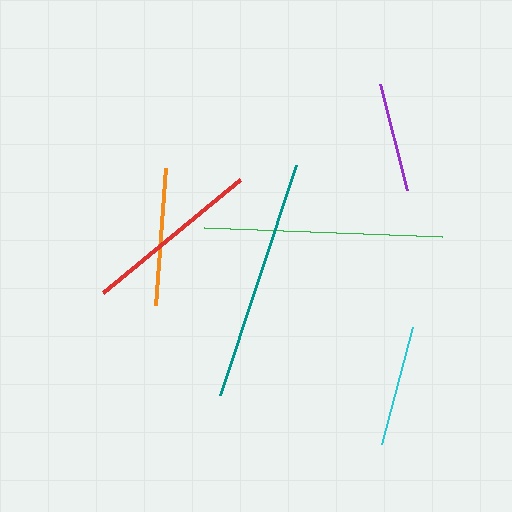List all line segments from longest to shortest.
From longest to shortest: teal, green, red, orange, cyan, purple.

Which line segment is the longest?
The teal line is the longest at approximately 242 pixels.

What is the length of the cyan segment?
The cyan segment is approximately 121 pixels long.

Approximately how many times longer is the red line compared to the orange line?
The red line is approximately 1.3 times the length of the orange line.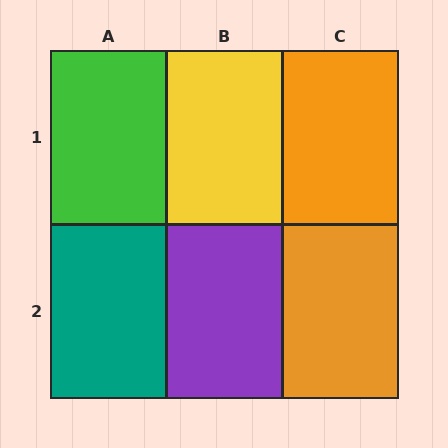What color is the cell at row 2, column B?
Purple.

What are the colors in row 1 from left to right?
Green, yellow, orange.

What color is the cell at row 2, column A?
Teal.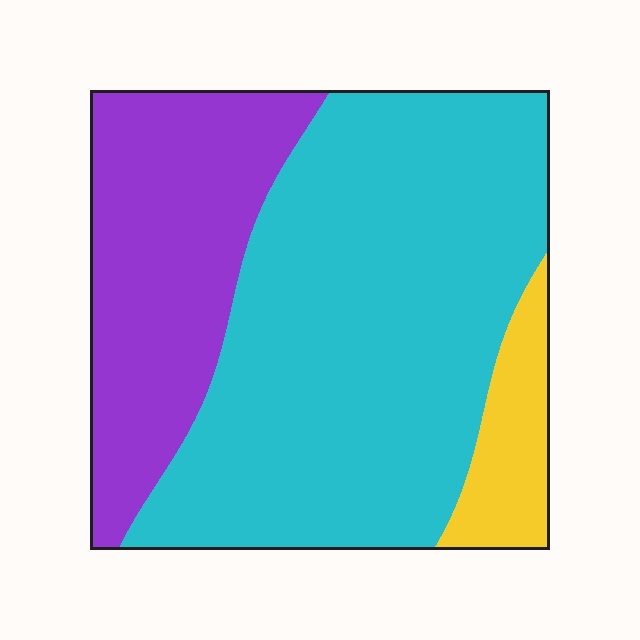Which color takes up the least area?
Yellow, at roughly 10%.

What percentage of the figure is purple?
Purple covers 29% of the figure.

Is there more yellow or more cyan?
Cyan.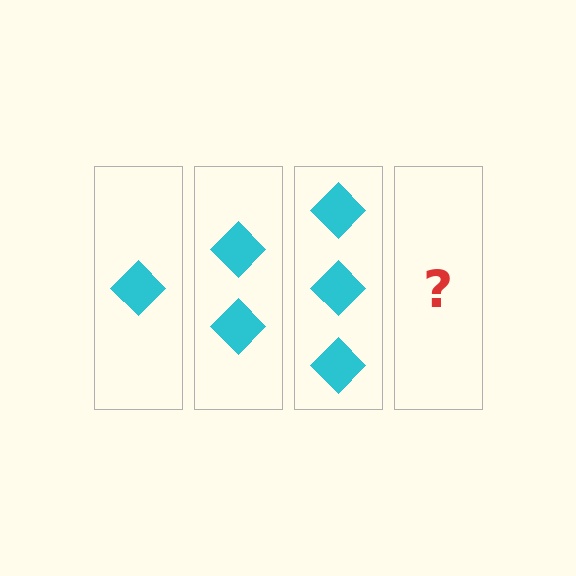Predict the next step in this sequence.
The next step is 4 diamonds.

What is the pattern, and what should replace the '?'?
The pattern is that each step adds one more diamond. The '?' should be 4 diamonds.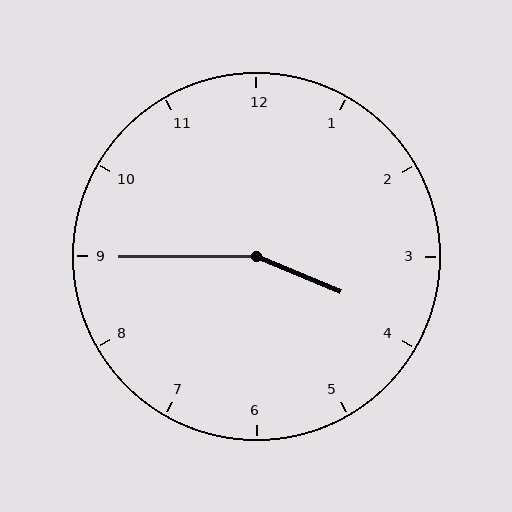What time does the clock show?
3:45.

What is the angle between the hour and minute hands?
Approximately 158 degrees.